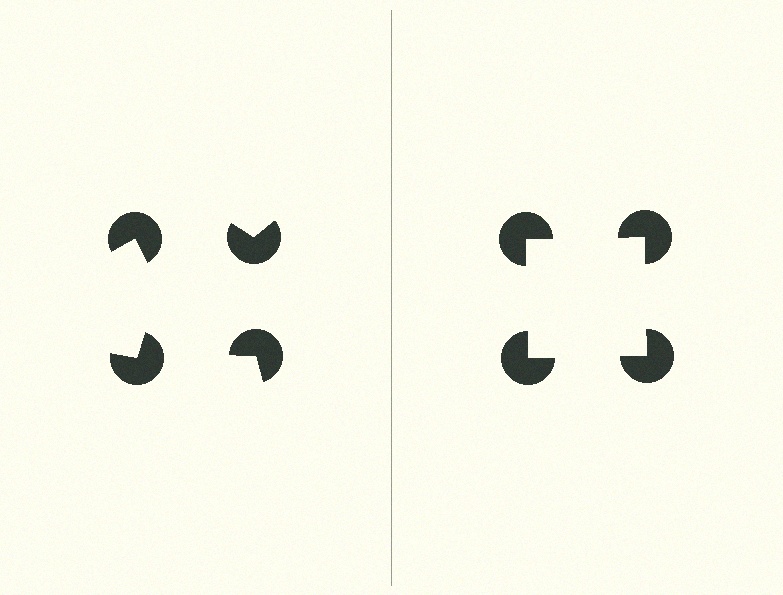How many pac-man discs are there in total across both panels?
8 — 4 on each side.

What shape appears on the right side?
An illusory square.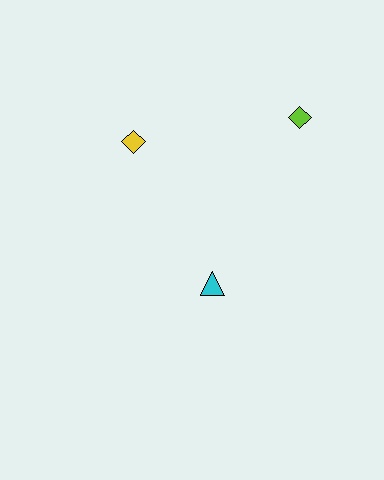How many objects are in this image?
There are 3 objects.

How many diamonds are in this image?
There are 2 diamonds.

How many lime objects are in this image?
There is 1 lime object.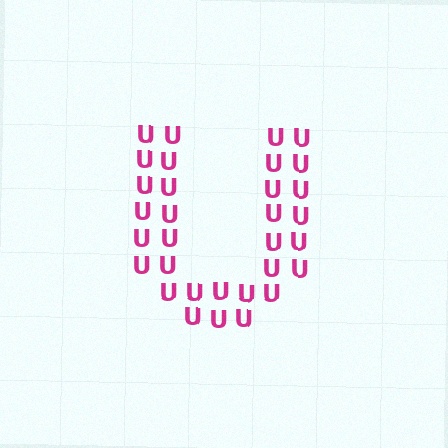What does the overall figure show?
The overall figure shows the letter U.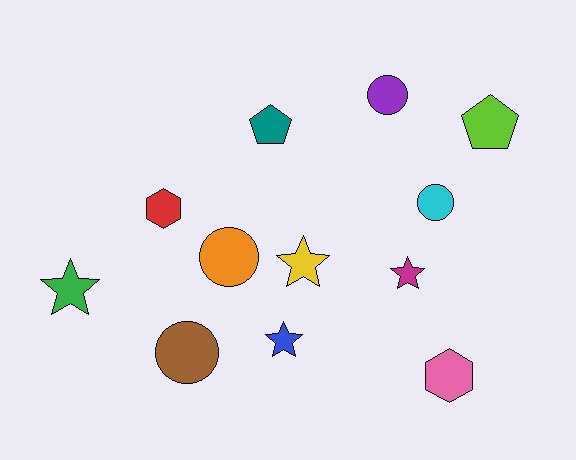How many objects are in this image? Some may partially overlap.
There are 12 objects.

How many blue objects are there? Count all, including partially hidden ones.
There is 1 blue object.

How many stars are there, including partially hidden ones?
There are 4 stars.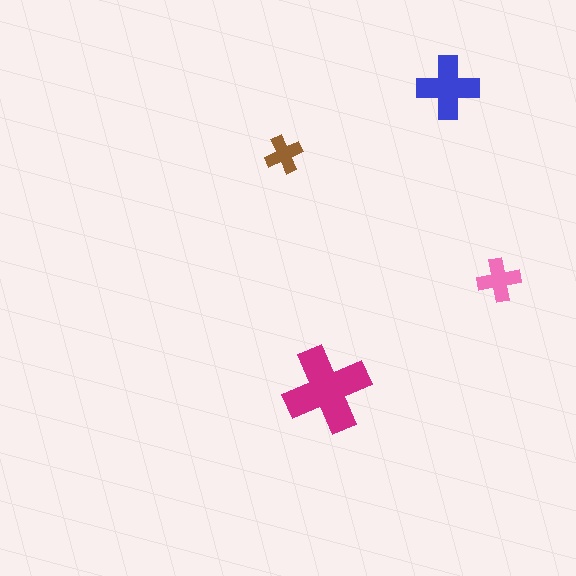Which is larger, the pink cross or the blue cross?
The blue one.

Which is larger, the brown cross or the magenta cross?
The magenta one.